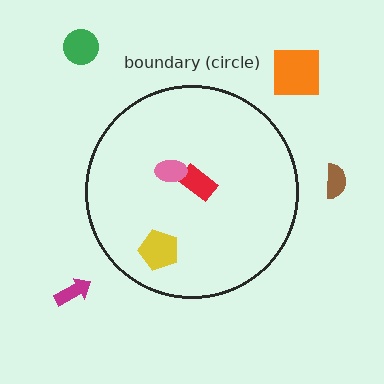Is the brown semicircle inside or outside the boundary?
Outside.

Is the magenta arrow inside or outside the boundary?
Outside.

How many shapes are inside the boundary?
3 inside, 4 outside.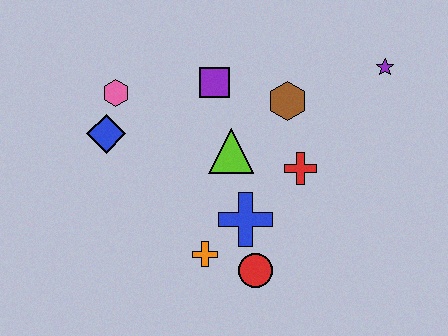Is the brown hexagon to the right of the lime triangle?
Yes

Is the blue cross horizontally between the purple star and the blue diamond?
Yes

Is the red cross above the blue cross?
Yes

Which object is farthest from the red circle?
The purple star is farthest from the red circle.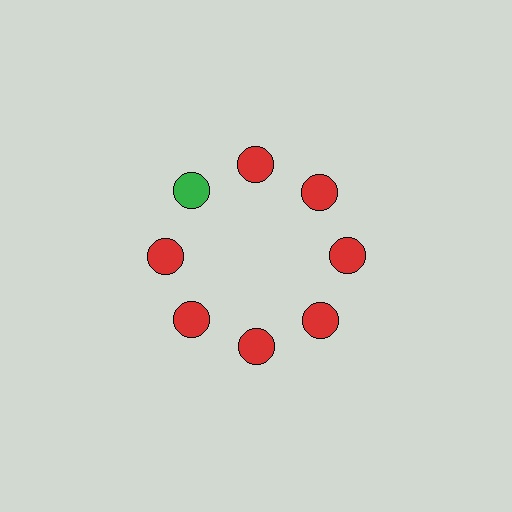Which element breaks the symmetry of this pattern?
The green circle at roughly the 10 o'clock position breaks the symmetry. All other shapes are red circles.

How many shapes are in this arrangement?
There are 8 shapes arranged in a ring pattern.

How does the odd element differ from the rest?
It has a different color: green instead of red.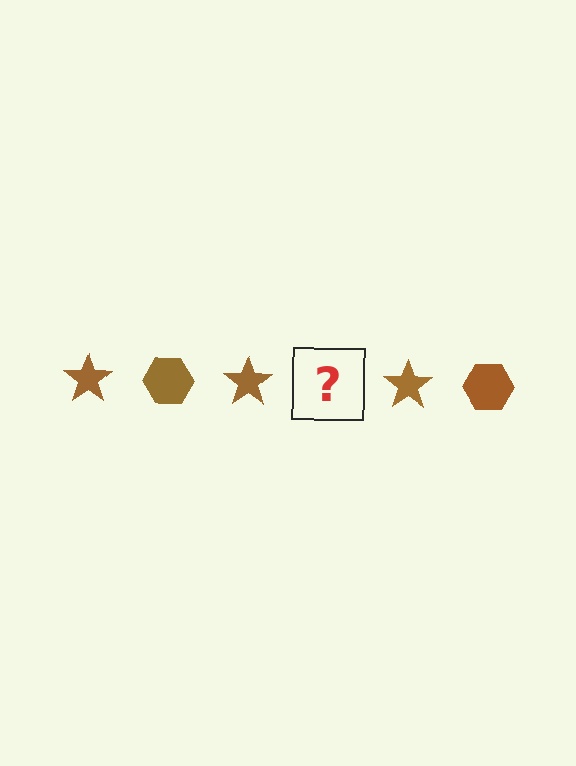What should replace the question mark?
The question mark should be replaced with a brown hexagon.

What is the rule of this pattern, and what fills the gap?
The rule is that the pattern cycles through star, hexagon shapes in brown. The gap should be filled with a brown hexagon.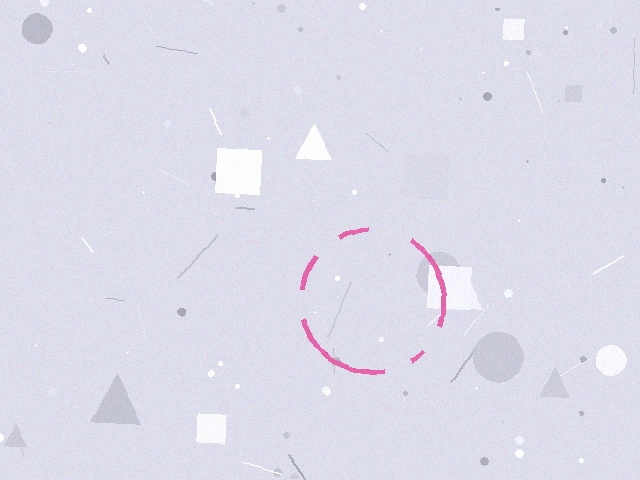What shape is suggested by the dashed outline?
The dashed outline suggests a circle.